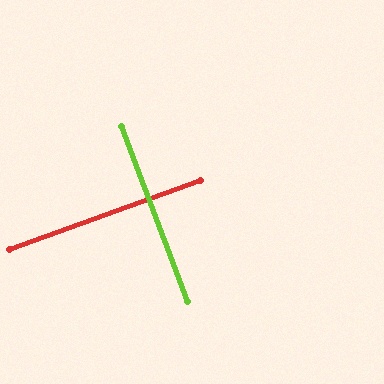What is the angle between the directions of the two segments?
Approximately 89 degrees.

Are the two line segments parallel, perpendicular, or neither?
Perpendicular — they meet at approximately 89°.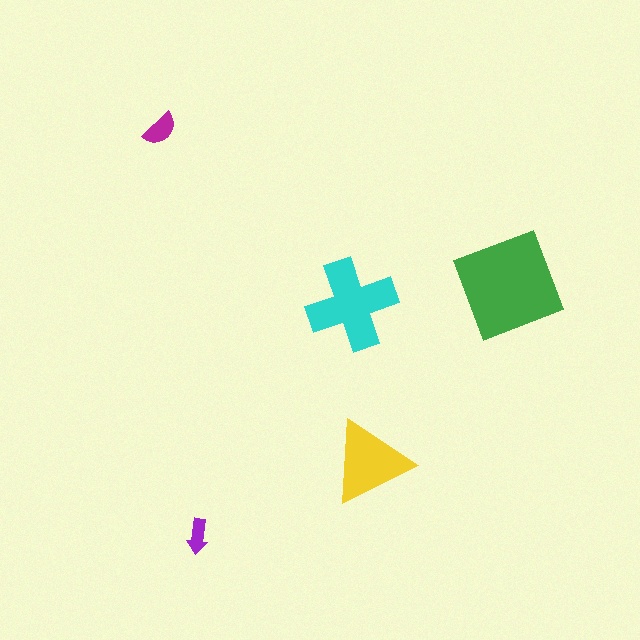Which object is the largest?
The green square.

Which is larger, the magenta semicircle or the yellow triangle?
The yellow triangle.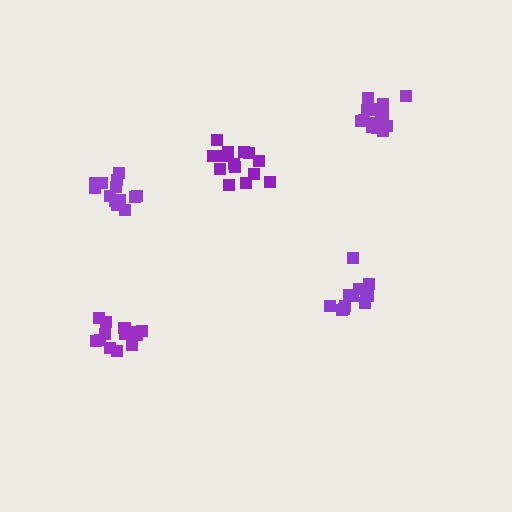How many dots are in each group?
Group 1: 15 dots, Group 2: 14 dots, Group 3: 12 dots, Group 4: 13 dots, Group 5: 14 dots (68 total).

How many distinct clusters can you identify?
There are 5 distinct clusters.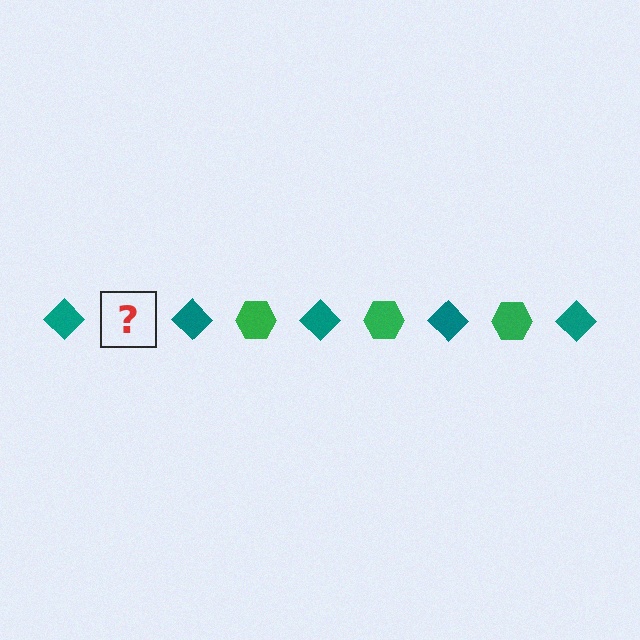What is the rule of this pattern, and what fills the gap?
The rule is that the pattern alternates between teal diamond and green hexagon. The gap should be filled with a green hexagon.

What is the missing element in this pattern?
The missing element is a green hexagon.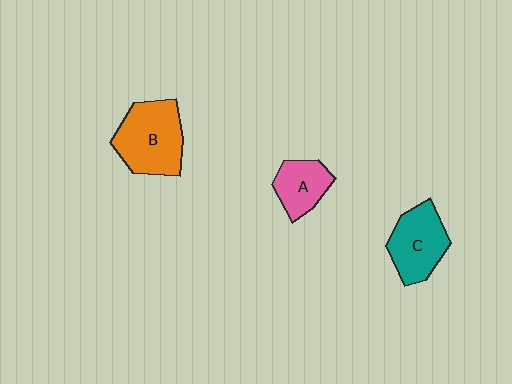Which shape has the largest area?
Shape B (orange).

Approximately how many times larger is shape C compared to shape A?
Approximately 1.4 times.